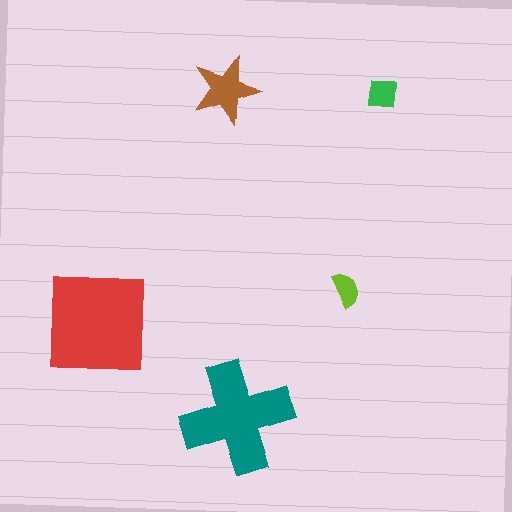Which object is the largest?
The red square.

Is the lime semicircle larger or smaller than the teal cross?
Smaller.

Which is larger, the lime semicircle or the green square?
The green square.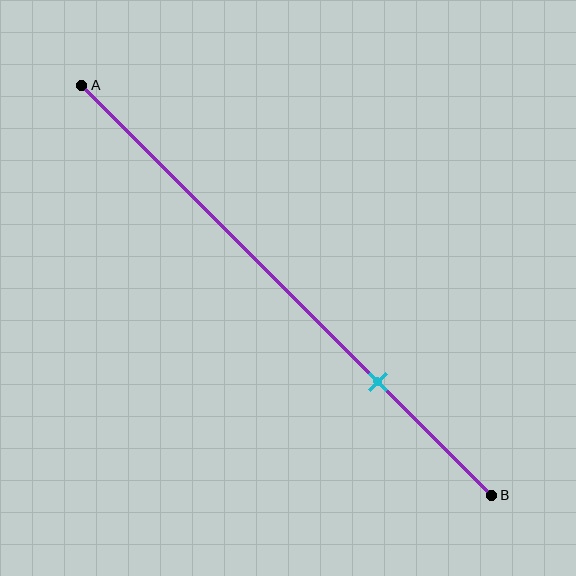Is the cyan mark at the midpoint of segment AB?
No, the mark is at about 70% from A, not at the 50% midpoint.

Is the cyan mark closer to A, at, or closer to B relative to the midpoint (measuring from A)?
The cyan mark is closer to point B than the midpoint of segment AB.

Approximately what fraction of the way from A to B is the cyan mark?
The cyan mark is approximately 70% of the way from A to B.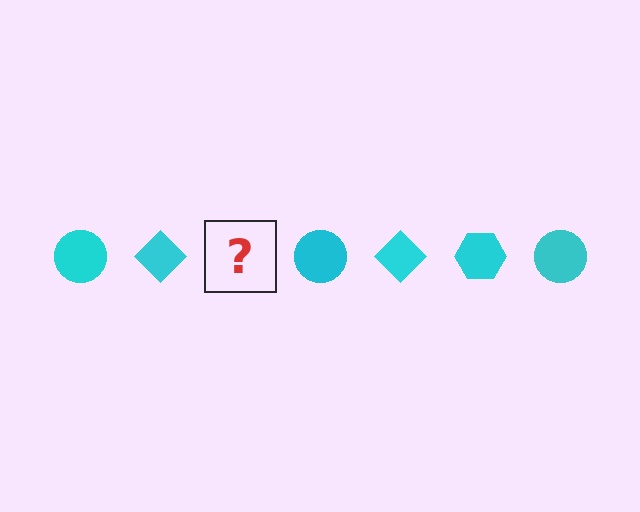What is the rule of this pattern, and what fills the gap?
The rule is that the pattern cycles through circle, diamond, hexagon shapes in cyan. The gap should be filled with a cyan hexagon.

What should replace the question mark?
The question mark should be replaced with a cyan hexagon.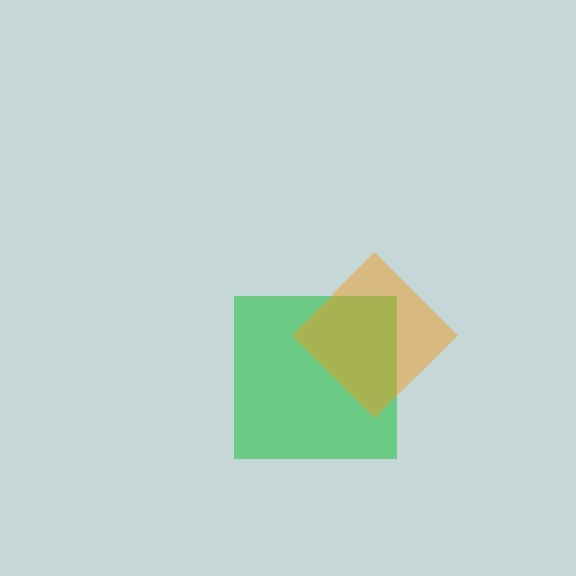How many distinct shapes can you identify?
There are 2 distinct shapes: a green square, an orange diamond.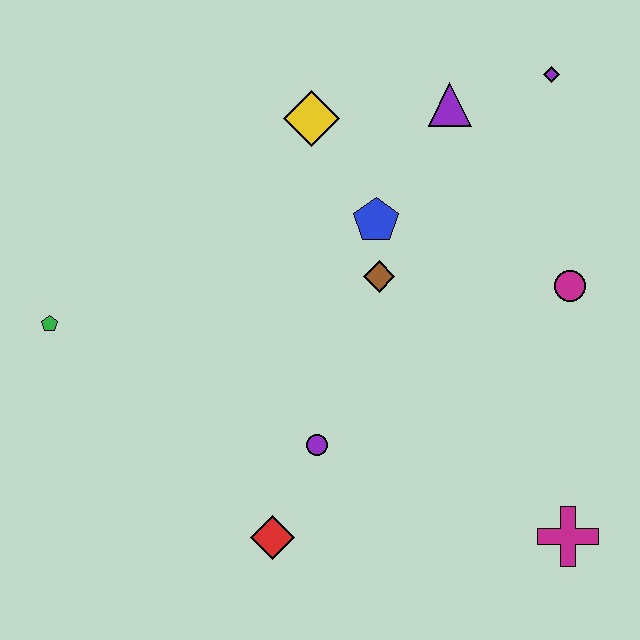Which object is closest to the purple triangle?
The purple diamond is closest to the purple triangle.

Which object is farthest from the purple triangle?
The red diamond is farthest from the purple triangle.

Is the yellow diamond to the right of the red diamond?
Yes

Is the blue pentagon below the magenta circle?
No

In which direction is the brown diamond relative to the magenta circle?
The brown diamond is to the left of the magenta circle.